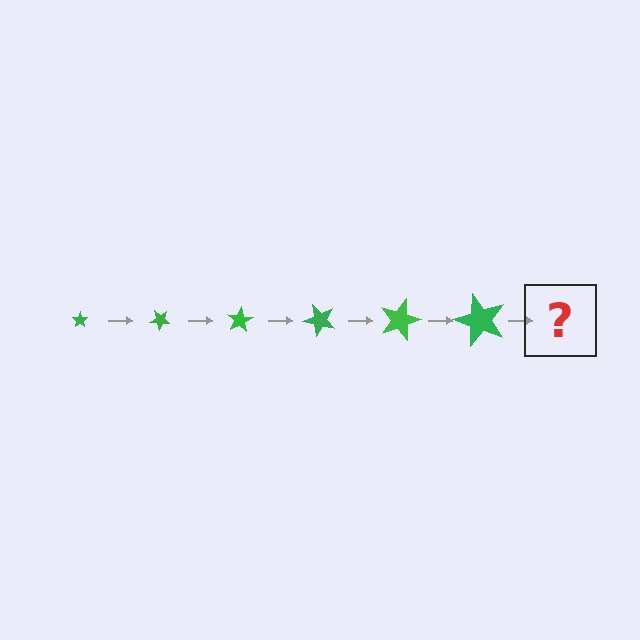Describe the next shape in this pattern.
It should be a star, larger than the previous one and rotated 240 degrees from the start.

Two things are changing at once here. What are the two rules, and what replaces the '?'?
The two rules are that the star grows larger each step and it rotates 40 degrees each step. The '?' should be a star, larger than the previous one and rotated 240 degrees from the start.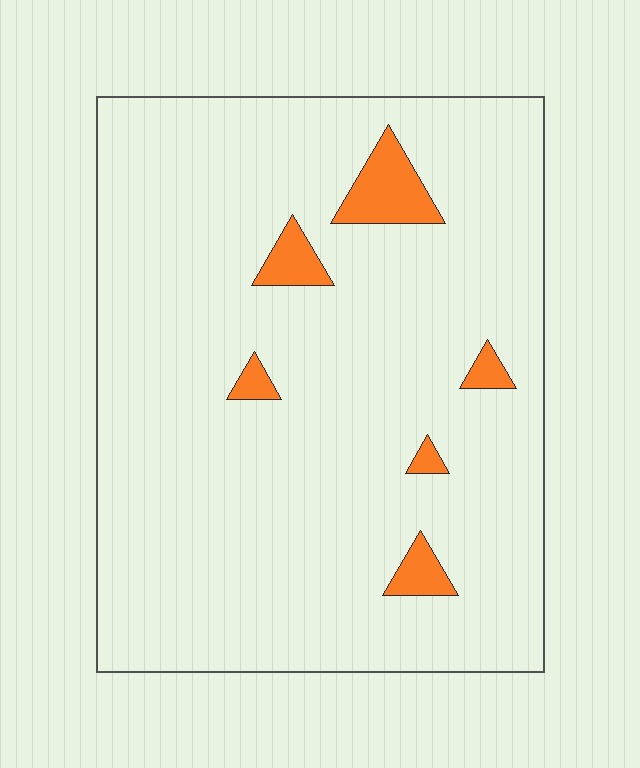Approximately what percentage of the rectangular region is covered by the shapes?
Approximately 5%.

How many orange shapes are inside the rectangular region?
6.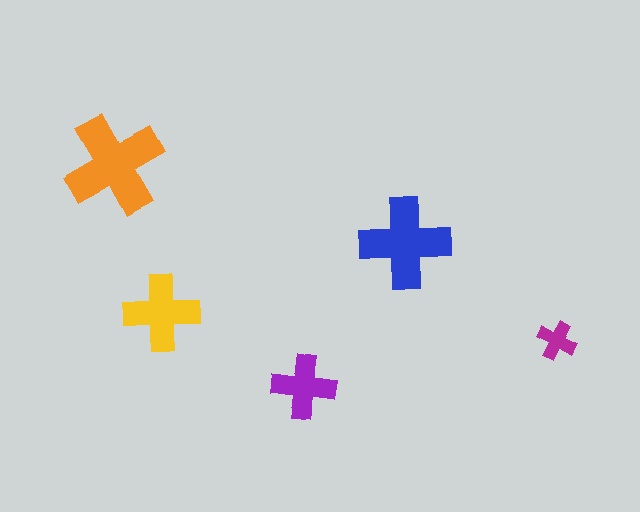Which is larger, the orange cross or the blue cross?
The orange one.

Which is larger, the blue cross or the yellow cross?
The blue one.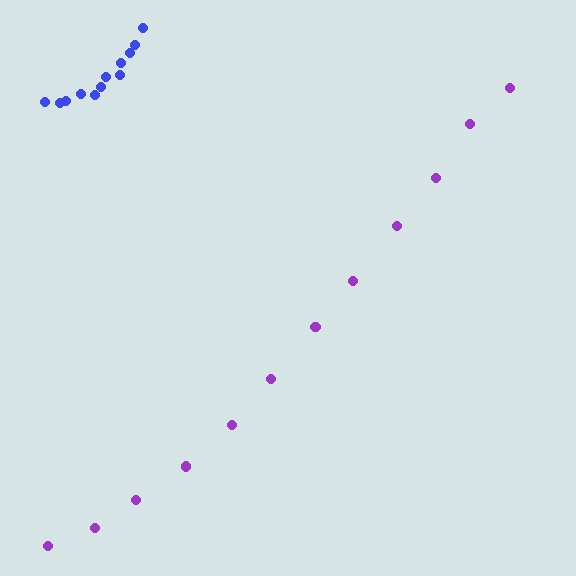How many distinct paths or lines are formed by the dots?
There are 2 distinct paths.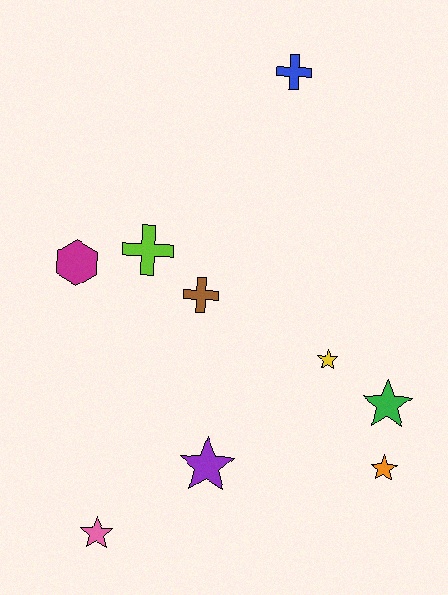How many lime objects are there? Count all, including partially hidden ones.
There is 1 lime object.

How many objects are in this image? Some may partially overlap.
There are 9 objects.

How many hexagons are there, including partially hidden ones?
There is 1 hexagon.